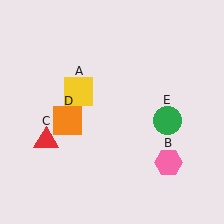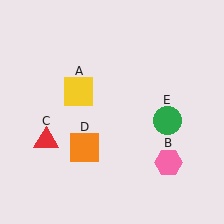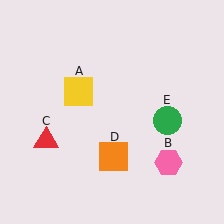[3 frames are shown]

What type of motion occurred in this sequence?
The orange square (object D) rotated counterclockwise around the center of the scene.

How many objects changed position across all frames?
1 object changed position: orange square (object D).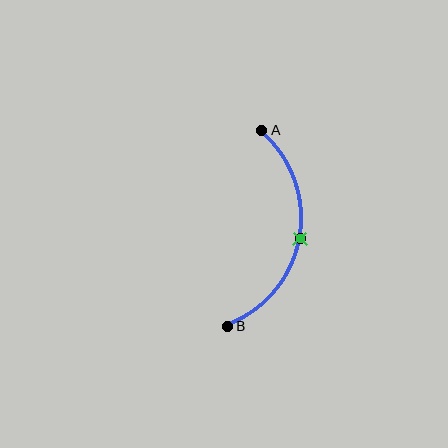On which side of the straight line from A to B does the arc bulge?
The arc bulges to the right of the straight line connecting A and B.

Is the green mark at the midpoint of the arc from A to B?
Yes. The green mark lies on the arc at equal arc-length from both A and B — it is the arc midpoint.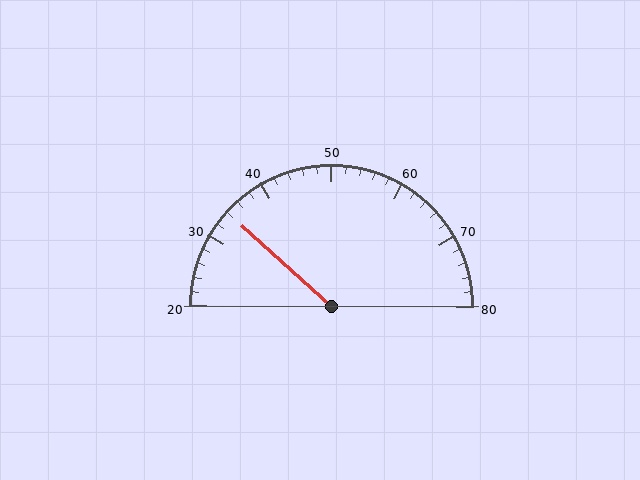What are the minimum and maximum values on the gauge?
The gauge ranges from 20 to 80.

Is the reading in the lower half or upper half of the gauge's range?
The reading is in the lower half of the range (20 to 80).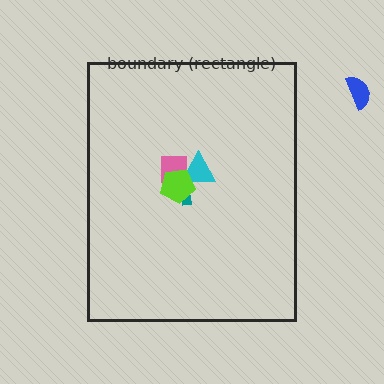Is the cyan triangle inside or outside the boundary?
Inside.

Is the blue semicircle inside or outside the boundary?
Outside.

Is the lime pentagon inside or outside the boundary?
Inside.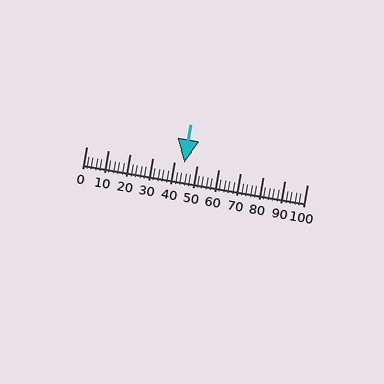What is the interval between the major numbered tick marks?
The major tick marks are spaced 10 units apart.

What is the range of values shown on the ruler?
The ruler shows values from 0 to 100.